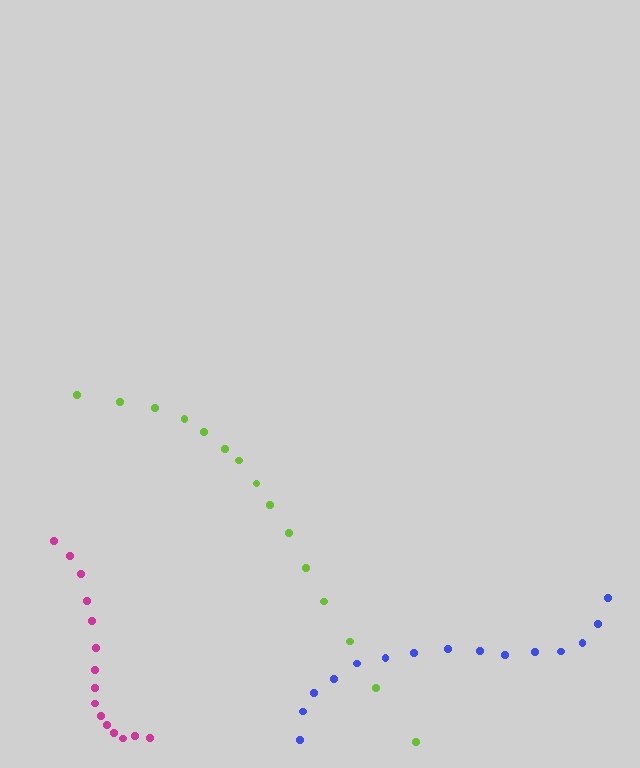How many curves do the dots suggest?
There are 3 distinct paths.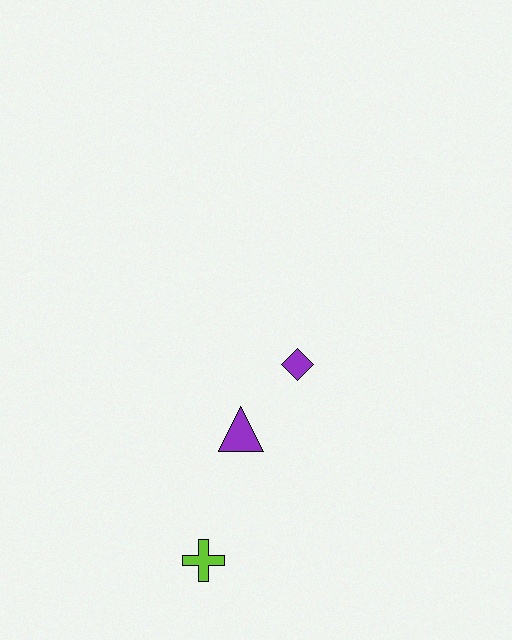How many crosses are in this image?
There is 1 cross.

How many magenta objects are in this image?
There are no magenta objects.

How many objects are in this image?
There are 3 objects.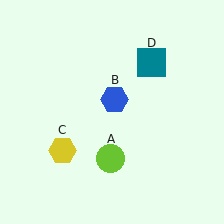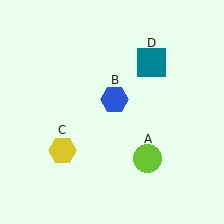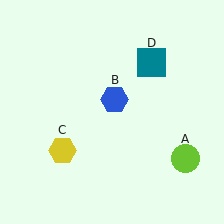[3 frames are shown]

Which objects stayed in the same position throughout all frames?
Blue hexagon (object B) and yellow hexagon (object C) and teal square (object D) remained stationary.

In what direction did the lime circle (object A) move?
The lime circle (object A) moved right.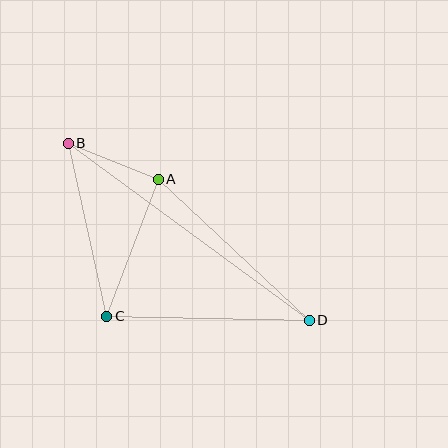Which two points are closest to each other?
Points A and B are closest to each other.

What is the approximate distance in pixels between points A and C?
The distance between A and C is approximately 146 pixels.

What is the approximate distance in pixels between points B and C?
The distance between B and C is approximately 177 pixels.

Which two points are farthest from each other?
Points B and D are farthest from each other.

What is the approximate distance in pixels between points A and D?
The distance between A and D is approximately 207 pixels.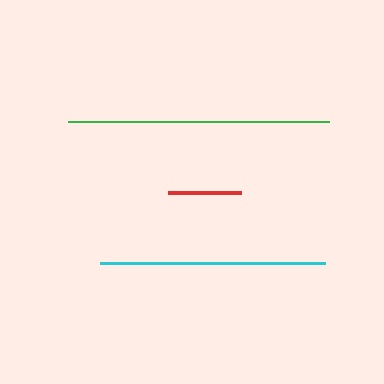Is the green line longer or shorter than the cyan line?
The green line is longer than the cyan line.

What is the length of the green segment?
The green segment is approximately 260 pixels long.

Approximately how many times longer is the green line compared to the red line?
The green line is approximately 3.6 times the length of the red line.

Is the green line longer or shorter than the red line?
The green line is longer than the red line.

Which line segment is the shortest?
The red line is the shortest at approximately 72 pixels.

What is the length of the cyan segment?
The cyan segment is approximately 225 pixels long.